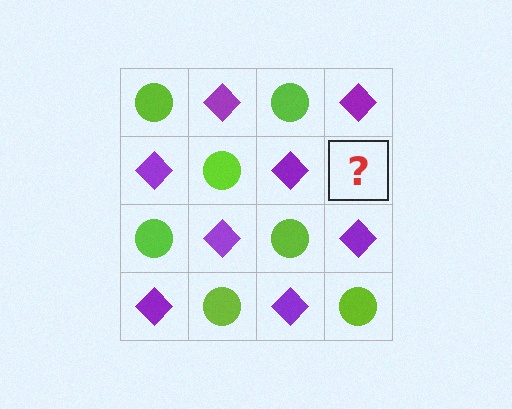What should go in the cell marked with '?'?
The missing cell should contain a lime circle.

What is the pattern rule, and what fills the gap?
The rule is that it alternates lime circle and purple diamond in a checkerboard pattern. The gap should be filled with a lime circle.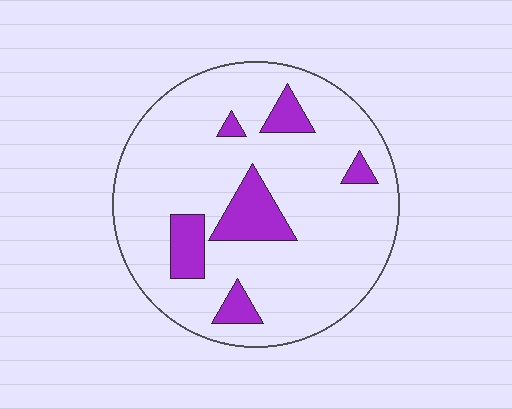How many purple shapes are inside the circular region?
6.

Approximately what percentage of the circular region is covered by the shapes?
Approximately 15%.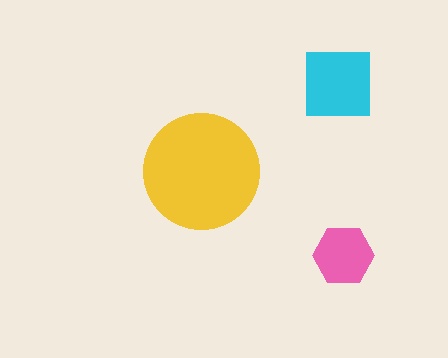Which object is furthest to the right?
The pink hexagon is rightmost.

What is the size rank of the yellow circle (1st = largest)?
1st.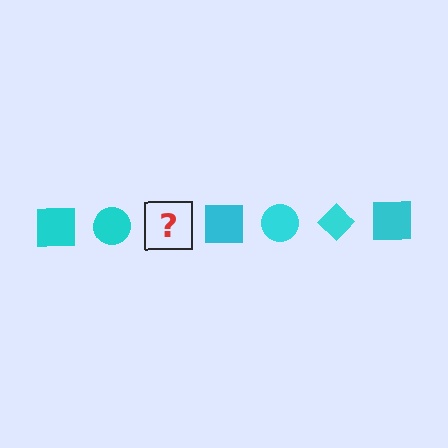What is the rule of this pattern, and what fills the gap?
The rule is that the pattern cycles through square, circle, diamond shapes in cyan. The gap should be filled with a cyan diamond.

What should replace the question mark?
The question mark should be replaced with a cyan diamond.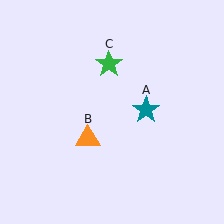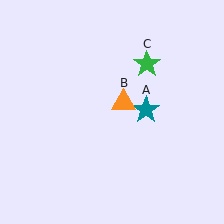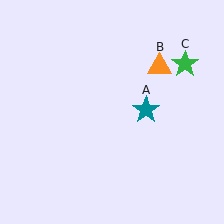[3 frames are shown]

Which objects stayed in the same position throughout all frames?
Teal star (object A) remained stationary.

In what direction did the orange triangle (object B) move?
The orange triangle (object B) moved up and to the right.